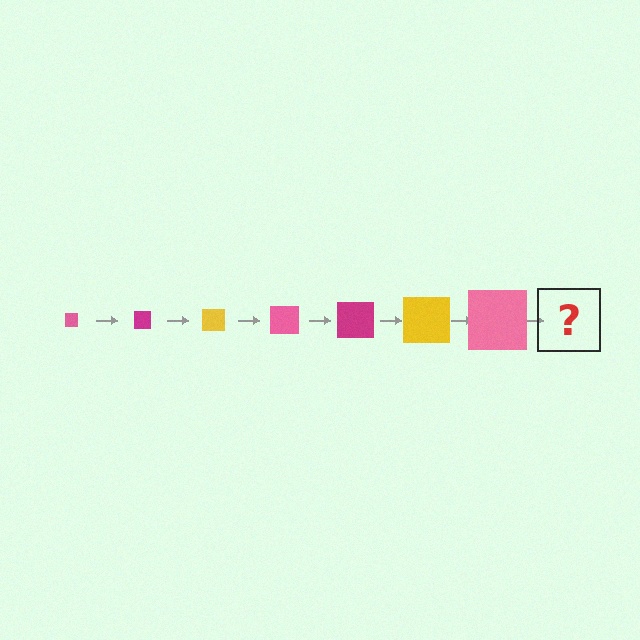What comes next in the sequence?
The next element should be a magenta square, larger than the previous one.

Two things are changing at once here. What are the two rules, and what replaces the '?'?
The two rules are that the square grows larger each step and the color cycles through pink, magenta, and yellow. The '?' should be a magenta square, larger than the previous one.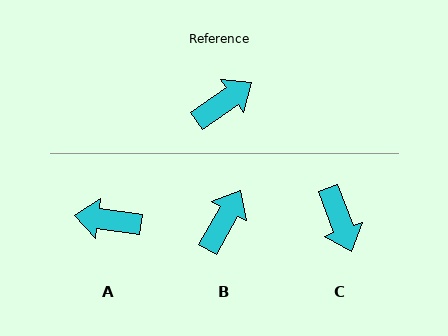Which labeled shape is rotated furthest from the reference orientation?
A, about 137 degrees away.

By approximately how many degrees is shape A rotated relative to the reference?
Approximately 137 degrees counter-clockwise.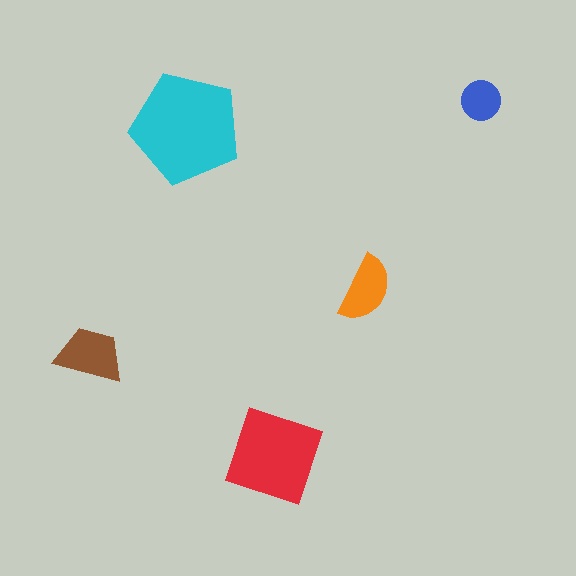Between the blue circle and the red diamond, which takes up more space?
The red diamond.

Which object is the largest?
The cyan pentagon.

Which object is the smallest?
The blue circle.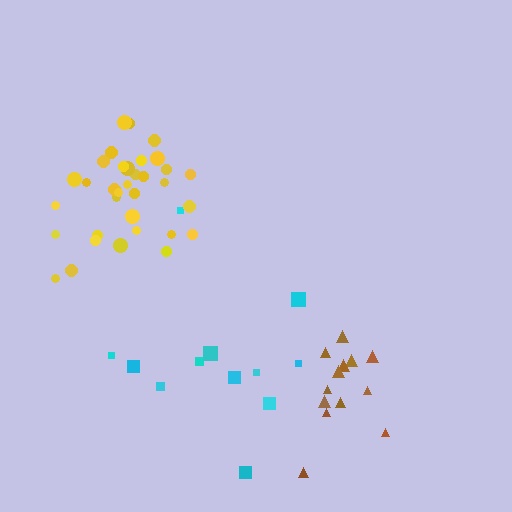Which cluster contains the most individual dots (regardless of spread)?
Yellow (34).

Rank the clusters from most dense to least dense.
yellow, brown, cyan.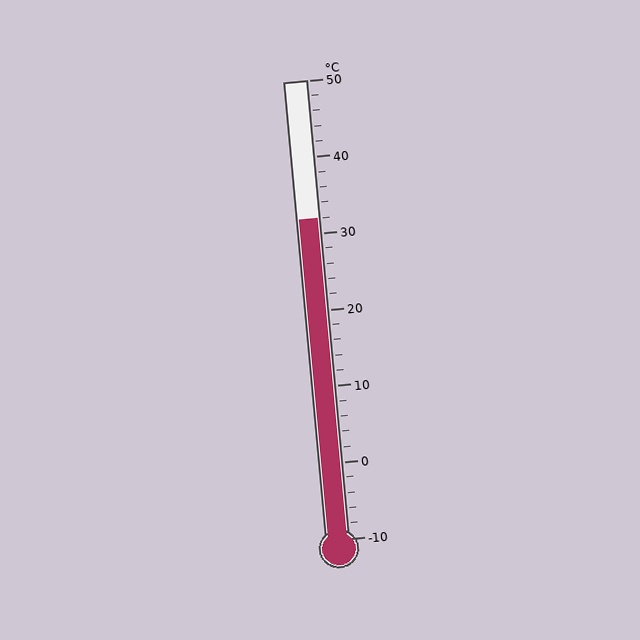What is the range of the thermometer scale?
The thermometer scale ranges from -10°C to 50°C.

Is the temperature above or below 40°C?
The temperature is below 40°C.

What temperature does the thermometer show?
The thermometer shows approximately 32°C.